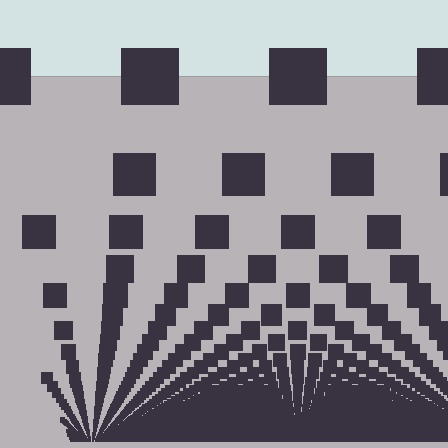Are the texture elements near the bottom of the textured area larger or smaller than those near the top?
Smaller. The gradient is inverted — elements near the bottom are smaller and denser.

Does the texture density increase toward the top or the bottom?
Density increases toward the bottom.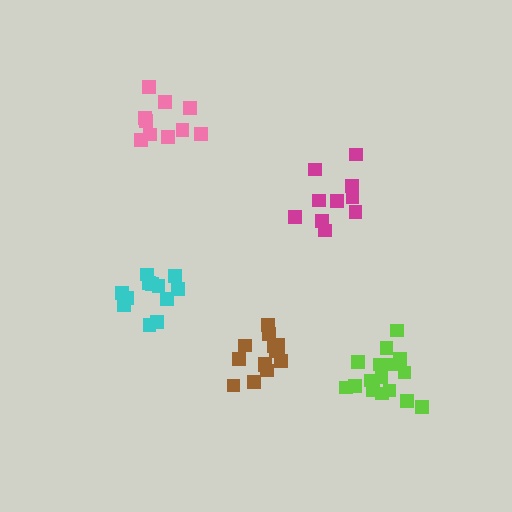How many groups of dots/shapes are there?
There are 5 groups.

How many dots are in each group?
Group 1: 14 dots, Group 2: 10 dots, Group 3: 10 dots, Group 4: 12 dots, Group 5: 16 dots (62 total).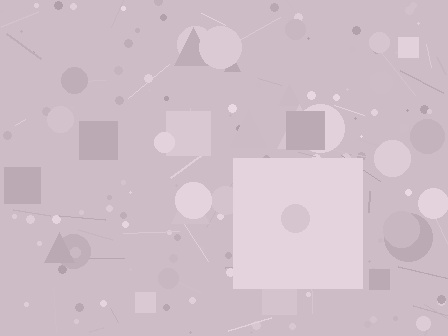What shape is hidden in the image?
A square is hidden in the image.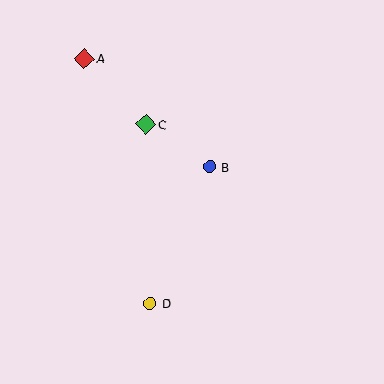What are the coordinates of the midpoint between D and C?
The midpoint between D and C is at (148, 214).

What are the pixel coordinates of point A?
Point A is at (84, 59).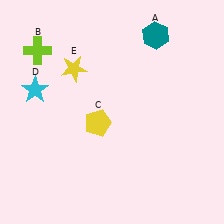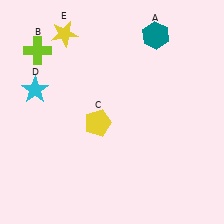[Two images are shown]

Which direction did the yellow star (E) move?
The yellow star (E) moved up.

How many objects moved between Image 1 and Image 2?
1 object moved between the two images.